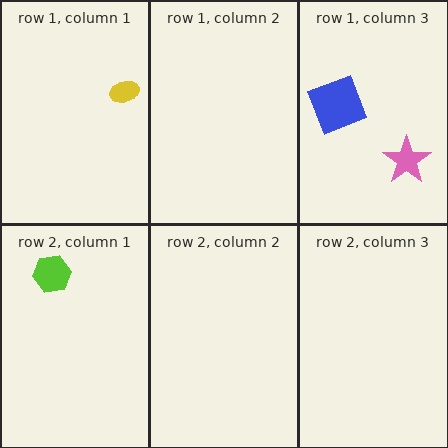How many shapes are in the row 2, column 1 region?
1.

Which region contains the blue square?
The row 1, column 3 region.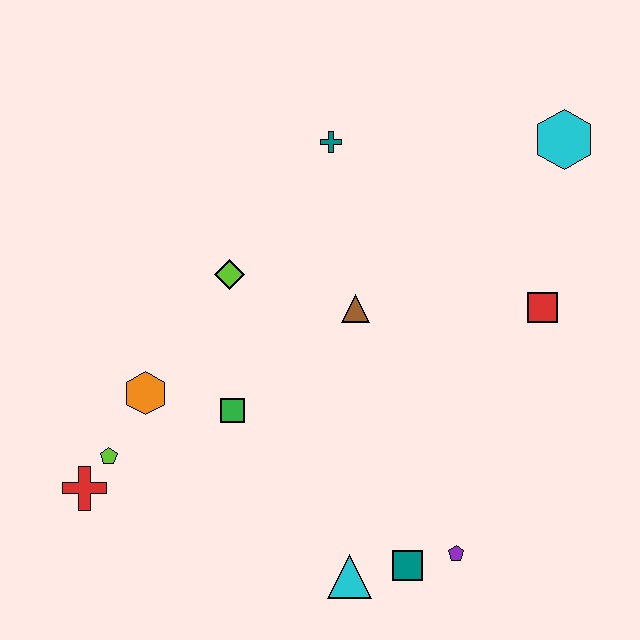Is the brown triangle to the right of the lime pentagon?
Yes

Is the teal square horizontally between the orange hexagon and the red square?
Yes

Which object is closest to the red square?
The cyan hexagon is closest to the red square.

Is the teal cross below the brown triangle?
No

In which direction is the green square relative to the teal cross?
The green square is below the teal cross.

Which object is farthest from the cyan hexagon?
The red cross is farthest from the cyan hexagon.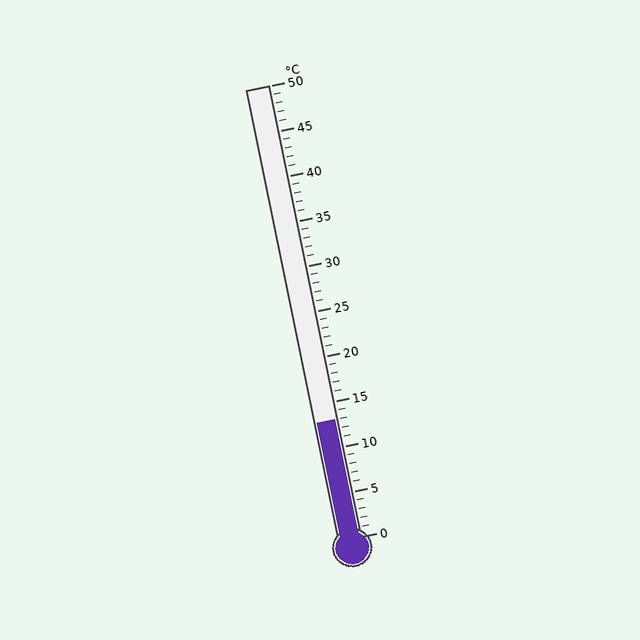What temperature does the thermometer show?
The thermometer shows approximately 13°C.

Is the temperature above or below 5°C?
The temperature is above 5°C.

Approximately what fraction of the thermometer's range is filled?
The thermometer is filled to approximately 25% of its range.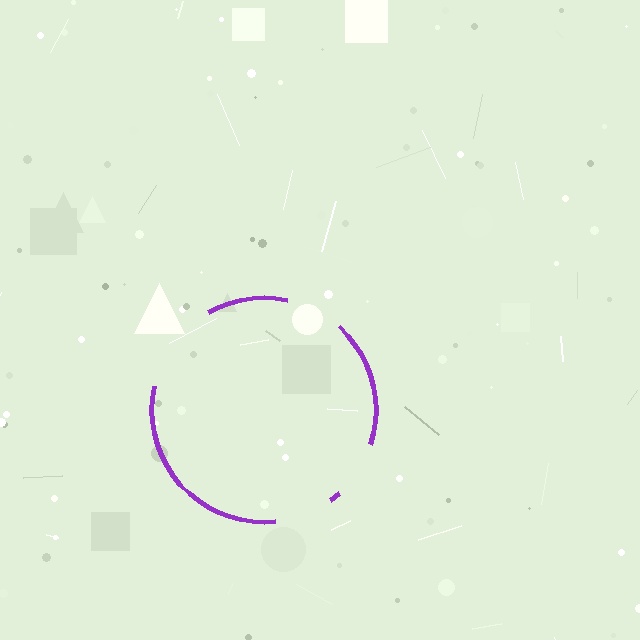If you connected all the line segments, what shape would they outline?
They would outline a circle.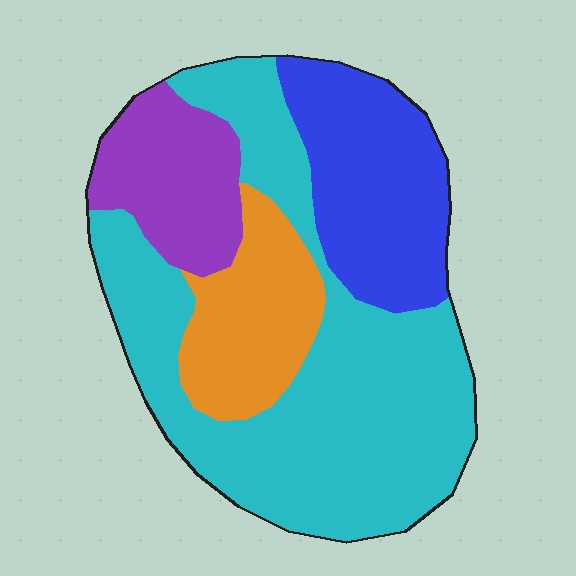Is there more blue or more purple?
Blue.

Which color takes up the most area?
Cyan, at roughly 50%.